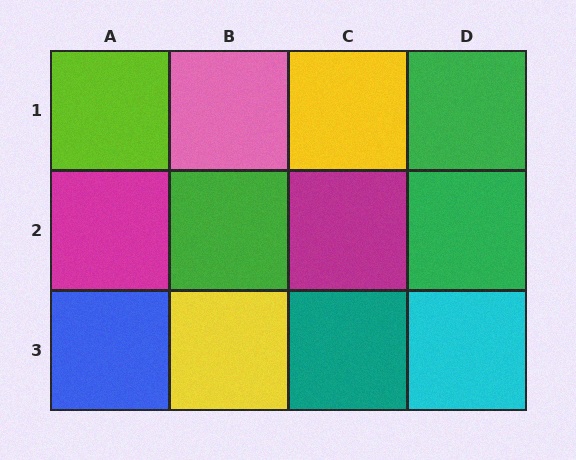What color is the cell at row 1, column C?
Yellow.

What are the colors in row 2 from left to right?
Magenta, green, magenta, green.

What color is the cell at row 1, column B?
Pink.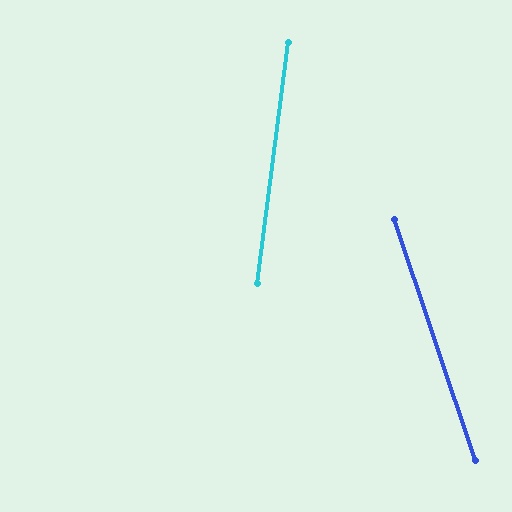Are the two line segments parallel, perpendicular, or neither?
Neither parallel nor perpendicular — they differ by about 26°.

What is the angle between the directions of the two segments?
Approximately 26 degrees.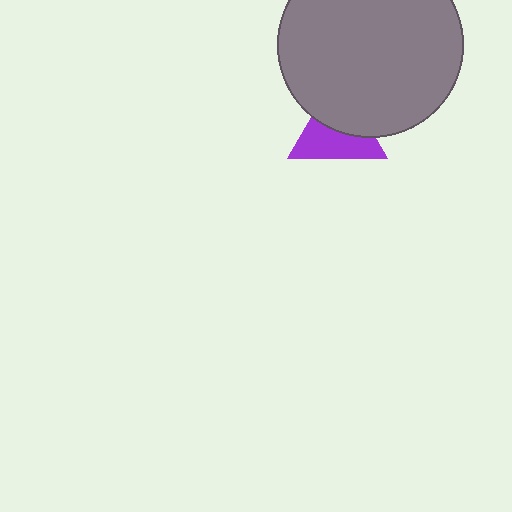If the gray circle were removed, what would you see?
You would see the complete purple triangle.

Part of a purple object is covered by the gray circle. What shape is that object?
It is a triangle.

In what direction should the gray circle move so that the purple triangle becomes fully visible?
The gray circle should move up. That is the shortest direction to clear the overlap and leave the purple triangle fully visible.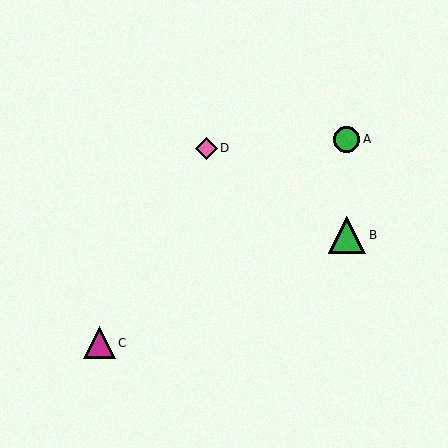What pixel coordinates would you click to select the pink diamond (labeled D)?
Click at (206, 148) to select the pink diamond D.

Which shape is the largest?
The green triangle (labeled B) is the largest.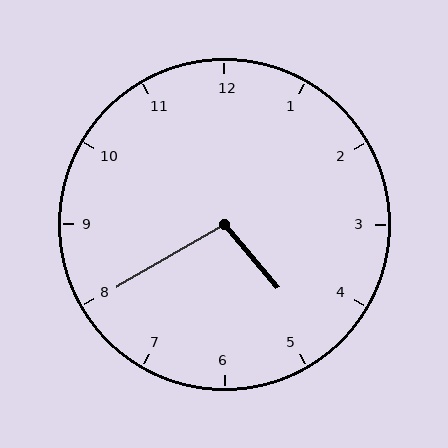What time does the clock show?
4:40.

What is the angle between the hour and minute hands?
Approximately 100 degrees.